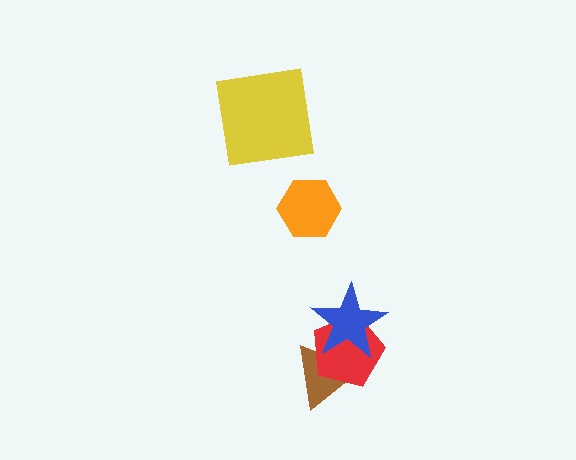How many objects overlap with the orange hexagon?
0 objects overlap with the orange hexagon.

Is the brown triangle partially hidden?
Yes, it is partially covered by another shape.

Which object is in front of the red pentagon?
The blue star is in front of the red pentagon.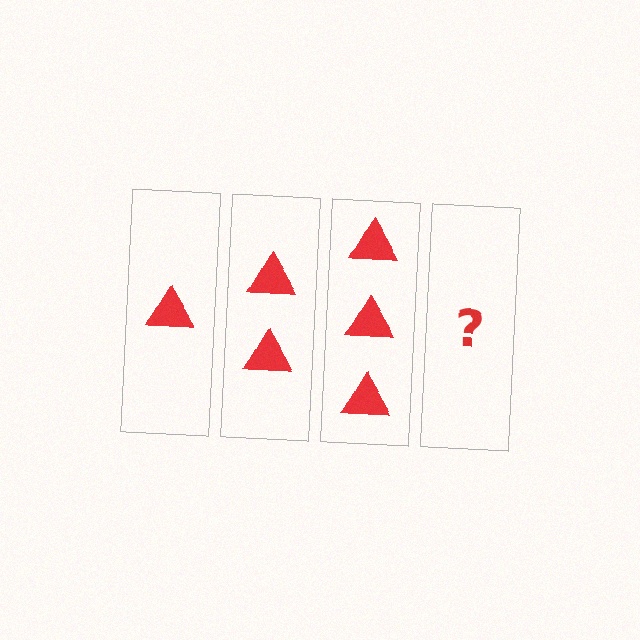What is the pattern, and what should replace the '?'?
The pattern is that each step adds one more triangle. The '?' should be 4 triangles.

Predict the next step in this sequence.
The next step is 4 triangles.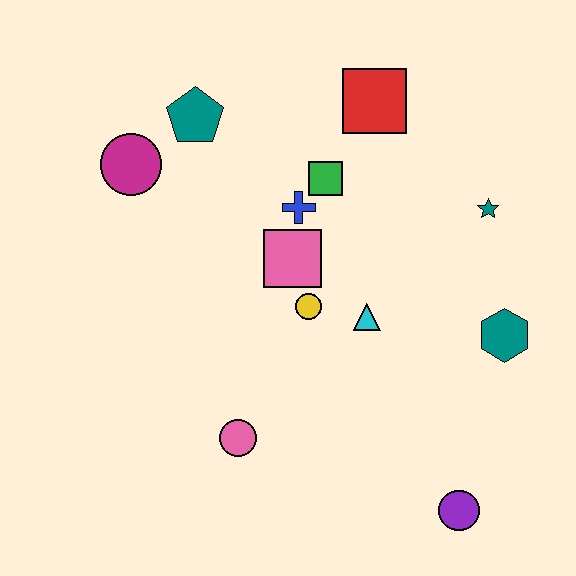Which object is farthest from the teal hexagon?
The magenta circle is farthest from the teal hexagon.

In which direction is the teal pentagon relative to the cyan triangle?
The teal pentagon is above the cyan triangle.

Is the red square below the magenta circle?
No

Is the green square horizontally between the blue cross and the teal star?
Yes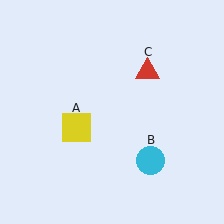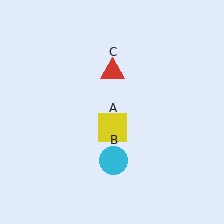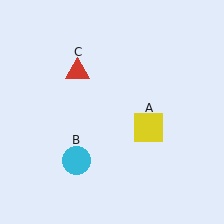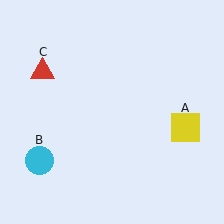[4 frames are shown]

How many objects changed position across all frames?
3 objects changed position: yellow square (object A), cyan circle (object B), red triangle (object C).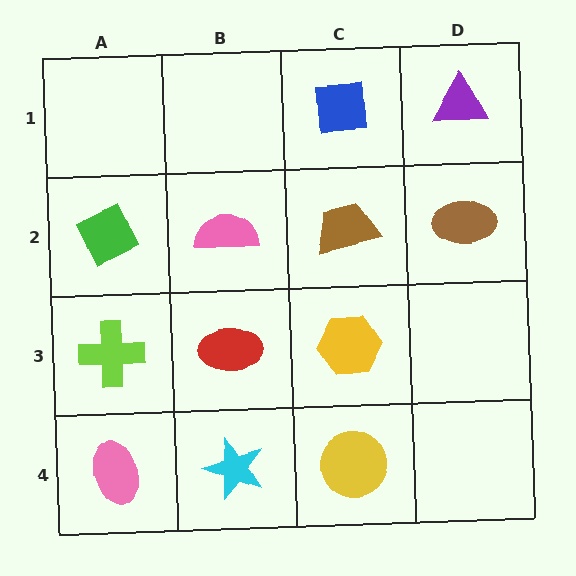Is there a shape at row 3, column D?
No, that cell is empty.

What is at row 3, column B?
A red ellipse.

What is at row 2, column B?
A pink semicircle.